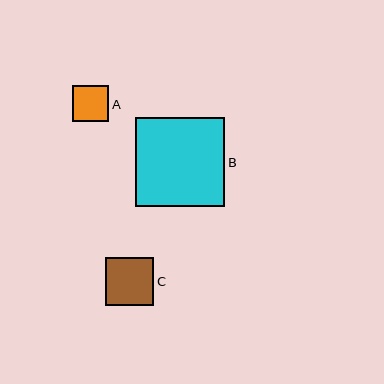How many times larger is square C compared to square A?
Square C is approximately 1.3 times the size of square A.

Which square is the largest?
Square B is the largest with a size of approximately 89 pixels.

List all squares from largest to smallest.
From largest to smallest: B, C, A.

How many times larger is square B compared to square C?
Square B is approximately 1.9 times the size of square C.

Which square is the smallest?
Square A is the smallest with a size of approximately 36 pixels.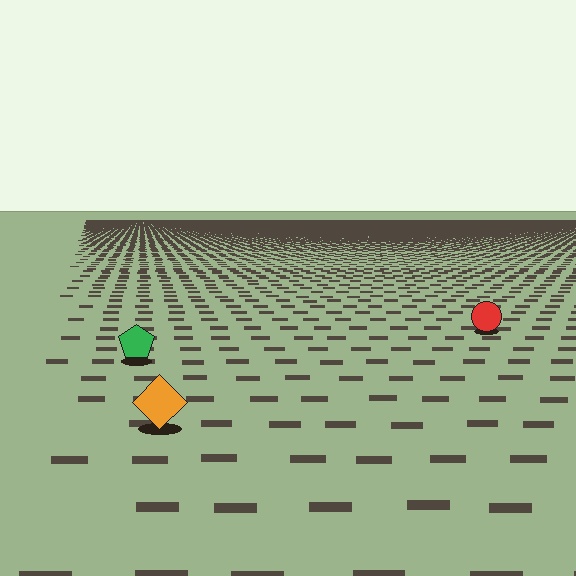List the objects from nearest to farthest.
From nearest to farthest: the orange diamond, the green pentagon, the red circle.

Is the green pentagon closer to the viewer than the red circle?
Yes. The green pentagon is closer — you can tell from the texture gradient: the ground texture is coarser near it.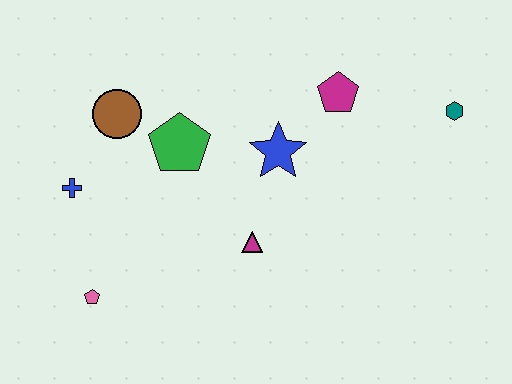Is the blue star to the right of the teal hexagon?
No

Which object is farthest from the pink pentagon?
The teal hexagon is farthest from the pink pentagon.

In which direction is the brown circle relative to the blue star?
The brown circle is to the left of the blue star.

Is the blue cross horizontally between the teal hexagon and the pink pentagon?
No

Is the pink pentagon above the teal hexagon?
No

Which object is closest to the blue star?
The magenta pentagon is closest to the blue star.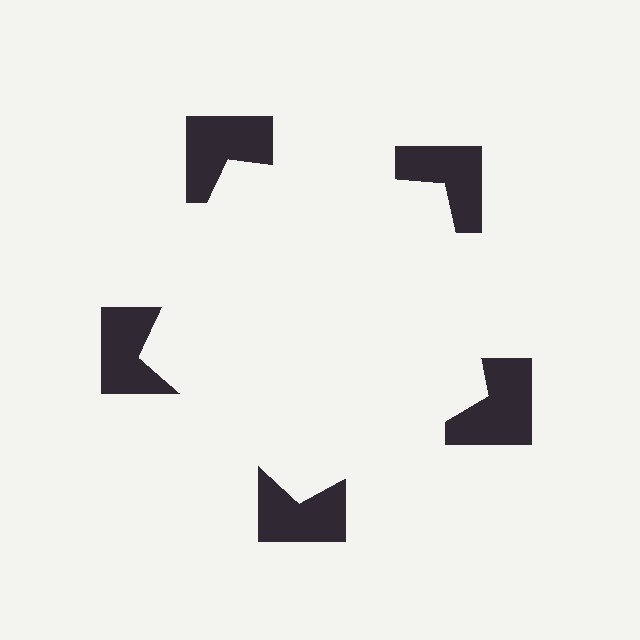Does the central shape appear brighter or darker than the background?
It typically appears slightly brighter than the background, even though no actual brightness change is drawn.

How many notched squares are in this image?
There are 5 — one at each vertex of the illusory pentagon.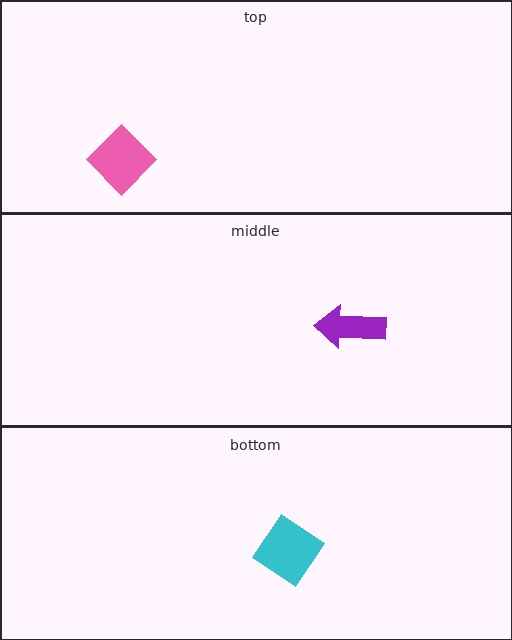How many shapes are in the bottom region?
1.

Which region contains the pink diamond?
The top region.